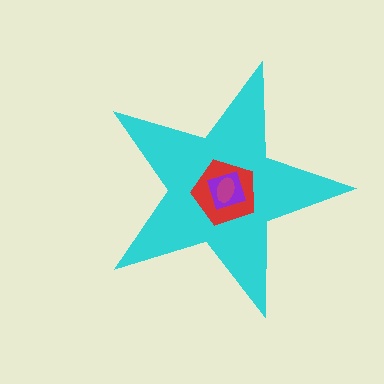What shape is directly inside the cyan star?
The red pentagon.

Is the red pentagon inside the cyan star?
Yes.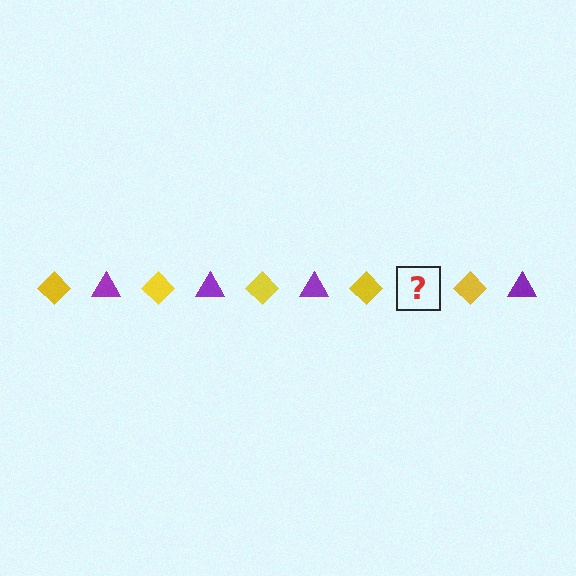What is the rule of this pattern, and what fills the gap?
The rule is that the pattern alternates between yellow diamond and purple triangle. The gap should be filled with a purple triangle.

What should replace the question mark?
The question mark should be replaced with a purple triangle.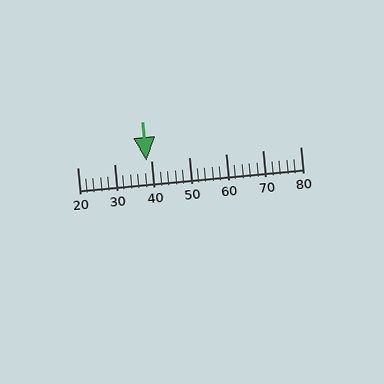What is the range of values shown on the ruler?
The ruler shows values from 20 to 80.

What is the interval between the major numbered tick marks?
The major tick marks are spaced 10 units apart.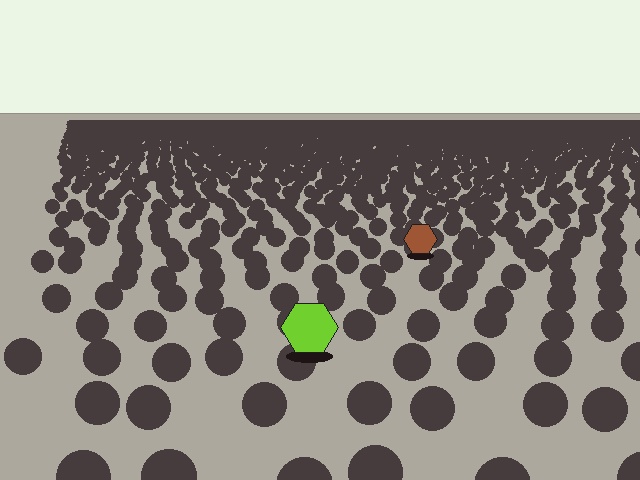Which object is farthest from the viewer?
The brown hexagon is farthest from the viewer. It appears smaller and the ground texture around it is denser.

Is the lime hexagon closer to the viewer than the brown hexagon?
Yes. The lime hexagon is closer — you can tell from the texture gradient: the ground texture is coarser near it.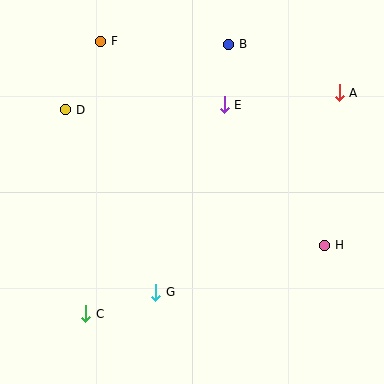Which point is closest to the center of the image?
Point E at (224, 105) is closest to the center.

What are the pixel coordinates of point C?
Point C is at (86, 314).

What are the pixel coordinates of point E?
Point E is at (224, 105).